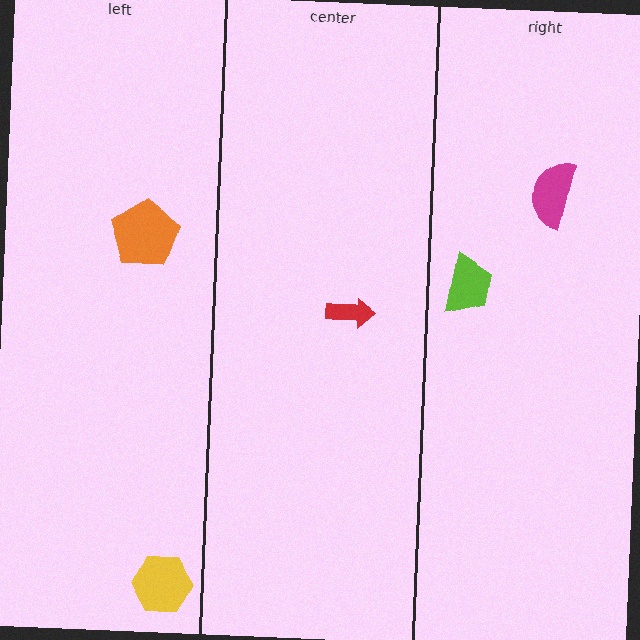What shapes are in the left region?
The orange pentagon, the yellow hexagon.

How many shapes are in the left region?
2.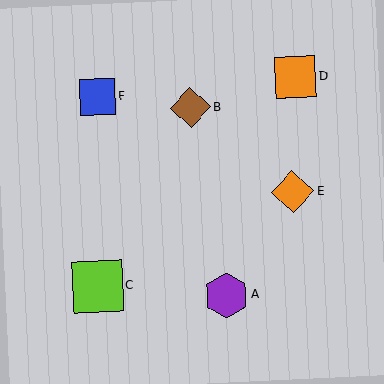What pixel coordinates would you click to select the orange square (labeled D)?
Click at (295, 77) to select the orange square D.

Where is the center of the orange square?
The center of the orange square is at (295, 77).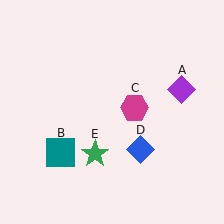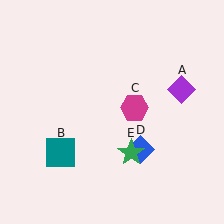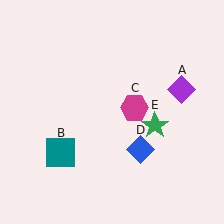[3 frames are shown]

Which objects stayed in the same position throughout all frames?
Purple diamond (object A) and teal square (object B) and magenta hexagon (object C) and blue diamond (object D) remained stationary.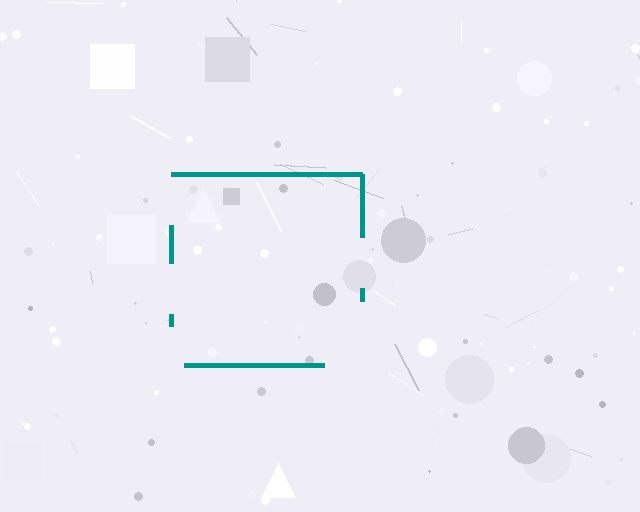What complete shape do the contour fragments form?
The contour fragments form a square.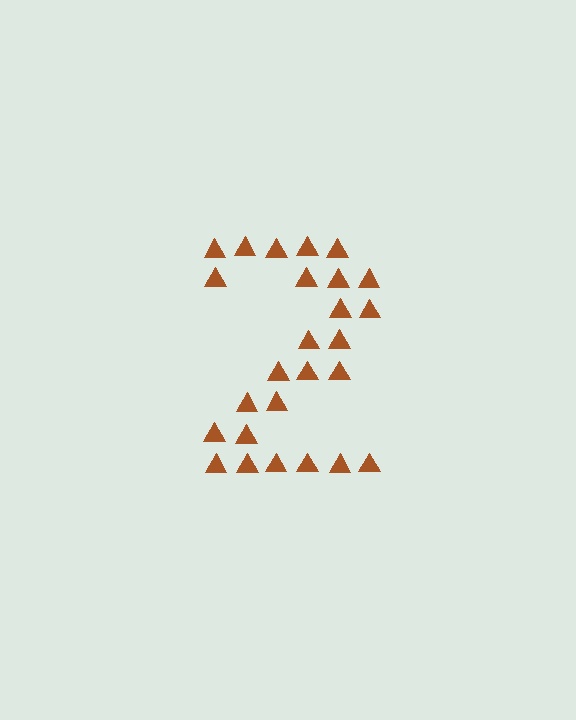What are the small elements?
The small elements are triangles.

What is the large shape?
The large shape is the digit 2.